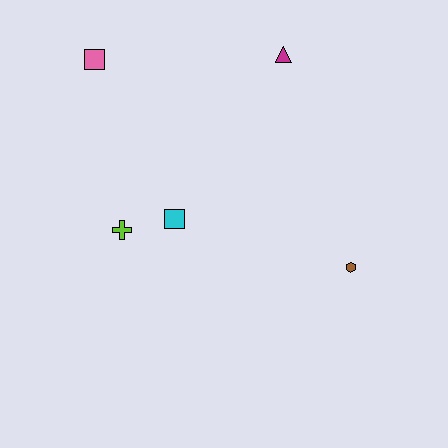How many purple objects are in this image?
There are no purple objects.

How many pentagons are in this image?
There are no pentagons.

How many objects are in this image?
There are 5 objects.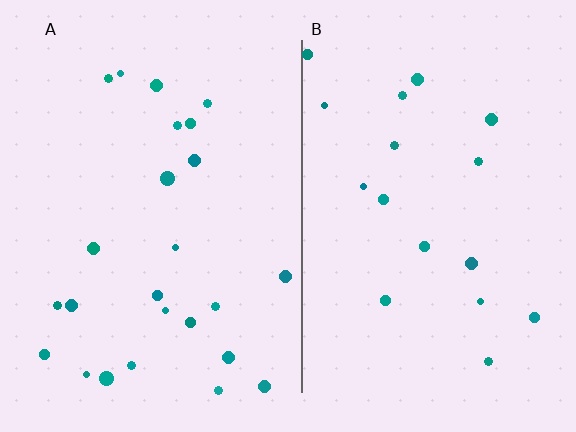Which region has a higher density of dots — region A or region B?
A (the left).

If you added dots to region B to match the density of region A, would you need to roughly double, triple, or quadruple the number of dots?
Approximately double.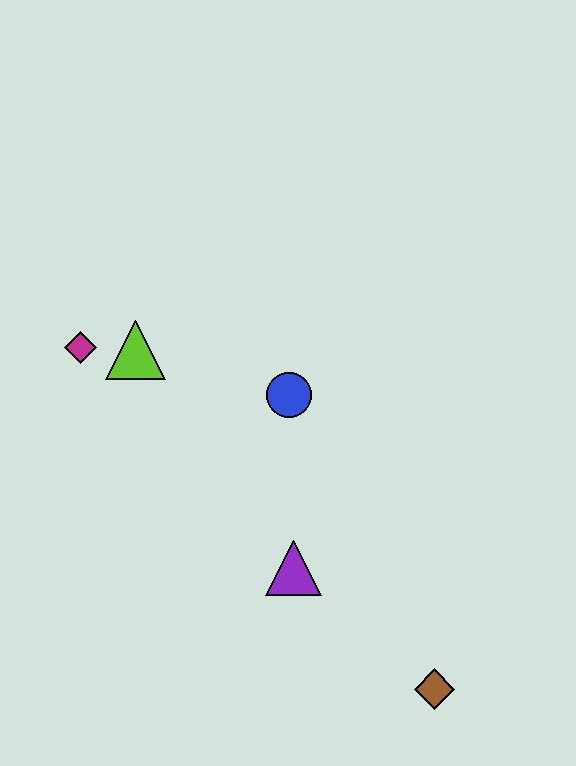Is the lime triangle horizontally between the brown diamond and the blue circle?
No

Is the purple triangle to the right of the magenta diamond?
Yes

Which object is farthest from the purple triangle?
The magenta diamond is farthest from the purple triangle.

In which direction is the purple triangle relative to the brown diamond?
The purple triangle is to the left of the brown diamond.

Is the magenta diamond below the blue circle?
No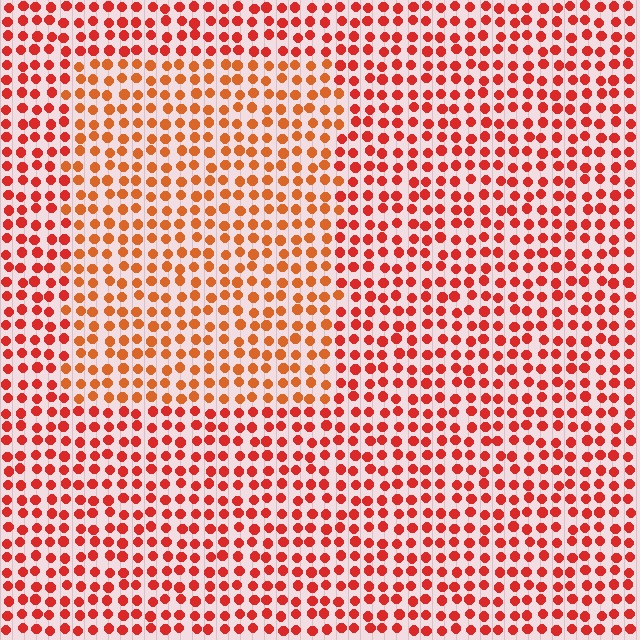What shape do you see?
I see a rectangle.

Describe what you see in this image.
The image is filled with small red elements in a uniform arrangement. A rectangle-shaped region is visible where the elements are tinted to a slightly different hue, forming a subtle color boundary.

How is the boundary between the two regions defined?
The boundary is defined purely by a slight shift in hue (about 21 degrees). Spacing, size, and orientation are identical on both sides.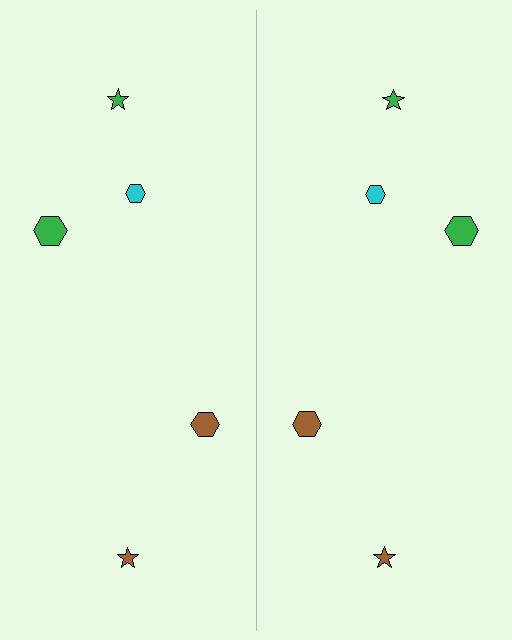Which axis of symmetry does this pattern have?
The pattern has a vertical axis of symmetry running through the center of the image.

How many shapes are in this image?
There are 10 shapes in this image.